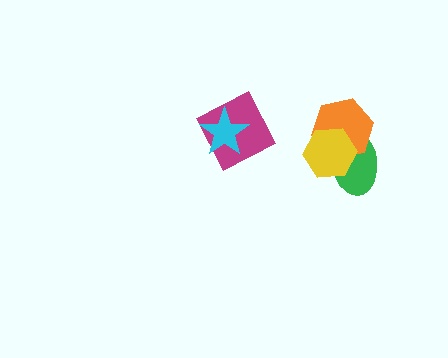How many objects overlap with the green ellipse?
2 objects overlap with the green ellipse.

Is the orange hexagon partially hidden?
Yes, it is partially covered by another shape.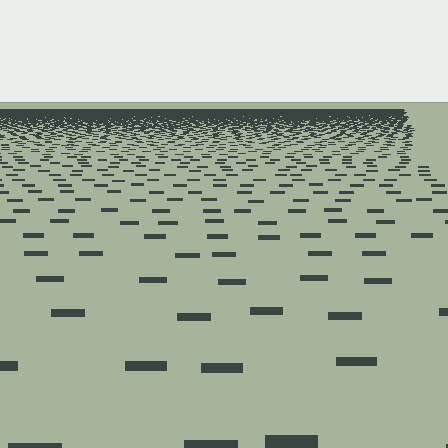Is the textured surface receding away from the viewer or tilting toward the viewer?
The surface is receding away from the viewer. Texture elements get smaller and denser toward the top.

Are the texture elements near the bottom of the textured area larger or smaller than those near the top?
Larger. Near the bottom, elements are closer to the viewer and appear at a bigger on-screen size.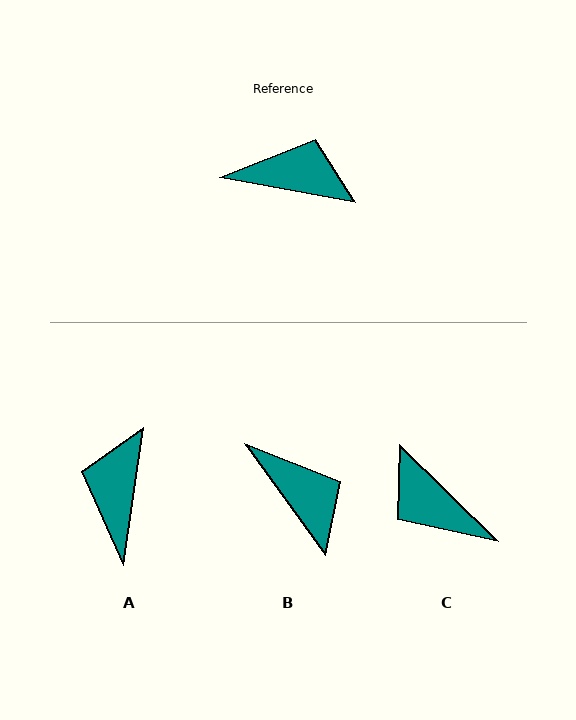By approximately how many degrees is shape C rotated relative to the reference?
Approximately 146 degrees counter-clockwise.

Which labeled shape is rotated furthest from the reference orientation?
C, about 146 degrees away.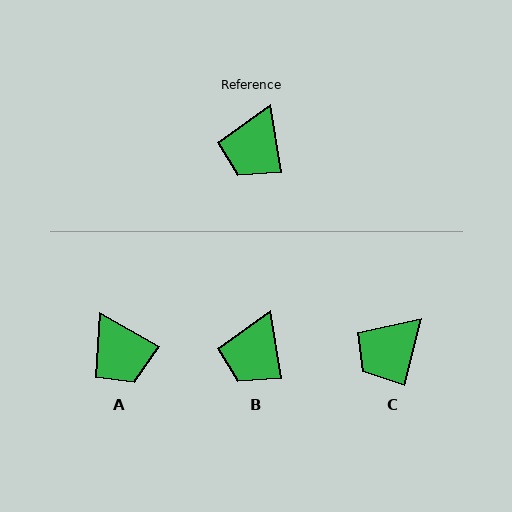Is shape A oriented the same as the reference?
No, it is off by about 52 degrees.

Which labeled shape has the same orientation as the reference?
B.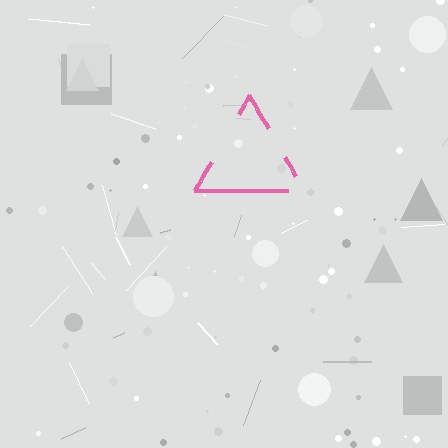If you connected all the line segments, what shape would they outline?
They would outline a triangle.